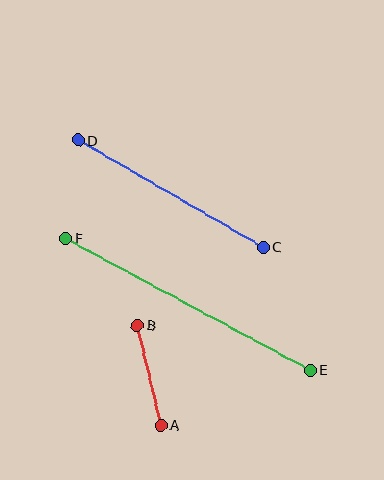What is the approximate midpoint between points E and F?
The midpoint is at approximately (188, 304) pixels.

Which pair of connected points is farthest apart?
Points E and F are farthest apart.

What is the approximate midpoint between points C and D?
The midpoint is at approximately (171, 194) pixels.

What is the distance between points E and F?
The distance is approximately 278 pixels.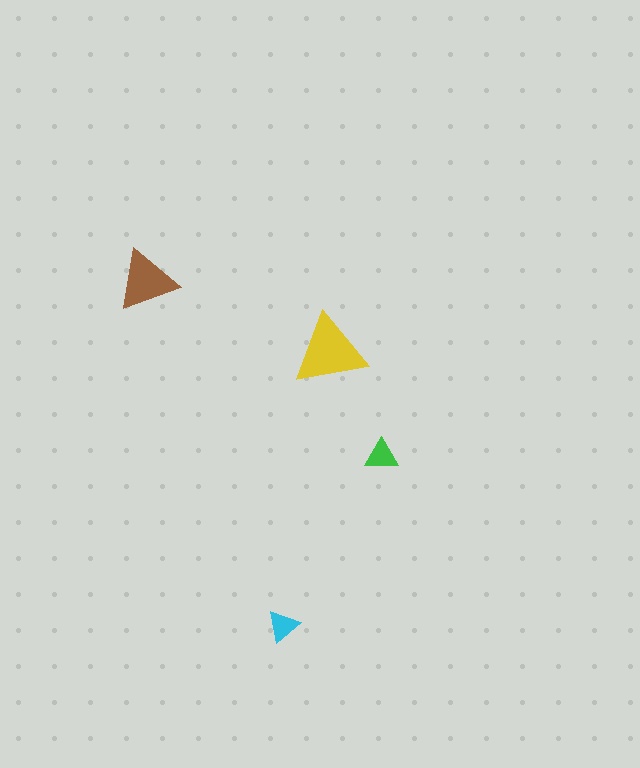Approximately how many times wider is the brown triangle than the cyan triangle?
About 2 times wider.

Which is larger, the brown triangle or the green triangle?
The brown one.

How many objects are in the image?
There are 4 objects in the image.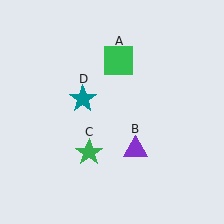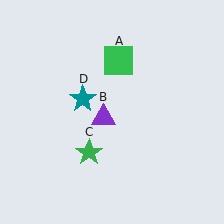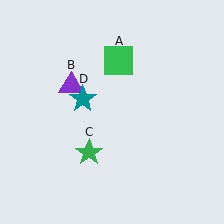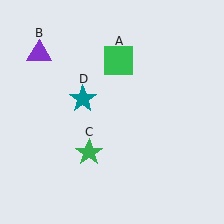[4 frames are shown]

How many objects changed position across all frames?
1 object changed position: purple triangle (object B).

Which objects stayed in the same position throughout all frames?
Green square (object A) and green star (object C) and teal star (object D) remained stationary.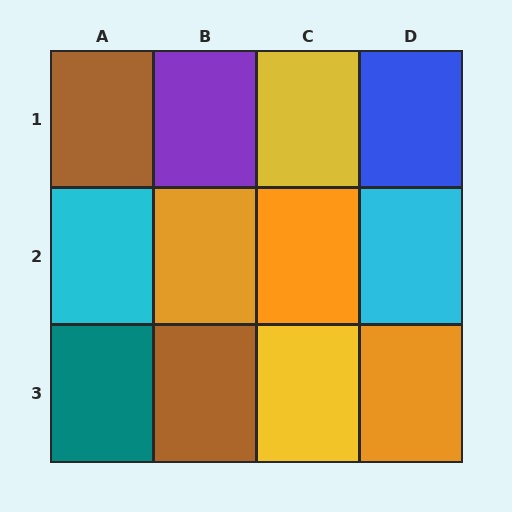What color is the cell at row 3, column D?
Orange.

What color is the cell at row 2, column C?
Orange.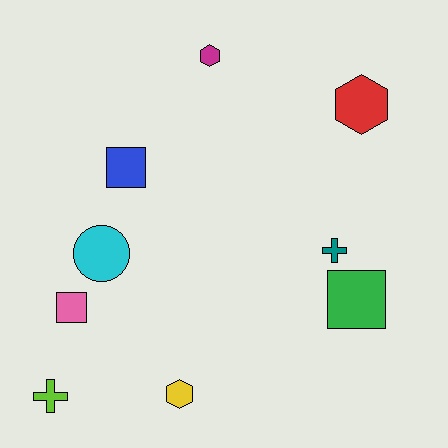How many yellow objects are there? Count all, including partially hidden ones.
There is 1 yellow object.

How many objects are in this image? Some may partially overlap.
There are 9 objects.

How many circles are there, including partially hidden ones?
There is 1 circle.